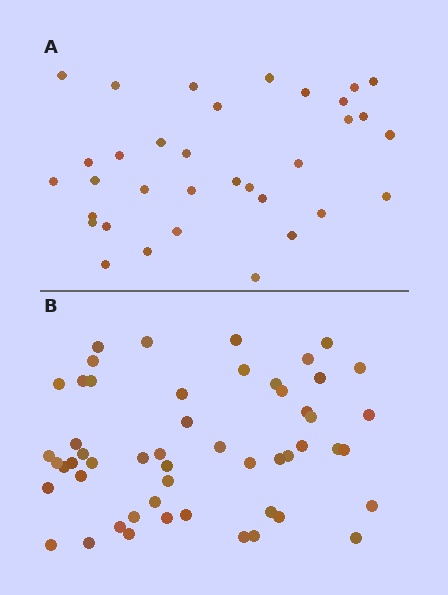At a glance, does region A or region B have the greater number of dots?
Region B (the bottom region) has more dots.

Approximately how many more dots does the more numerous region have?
Region B has approximately 20 more dots than region A.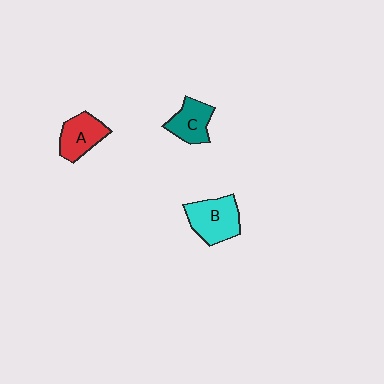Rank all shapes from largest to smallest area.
From largest to smallest: B (cyan), A (red), C (teal).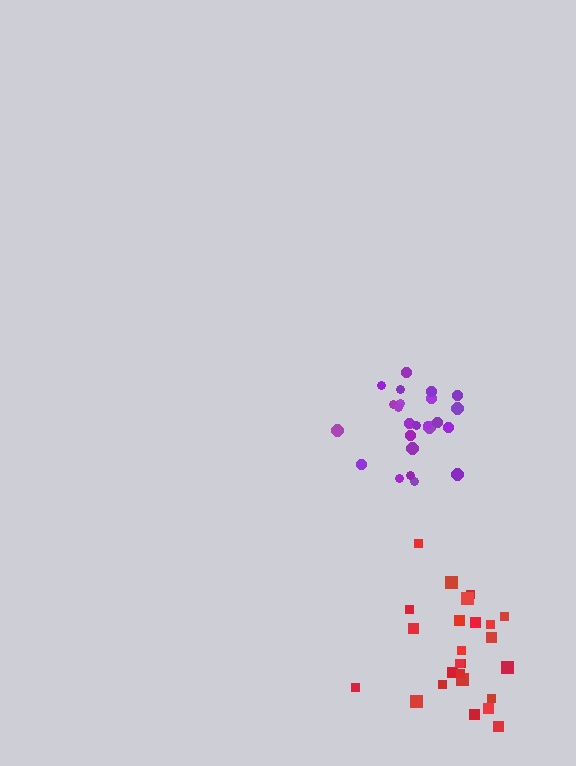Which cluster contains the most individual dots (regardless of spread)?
Red (25).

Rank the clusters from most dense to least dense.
purple, red.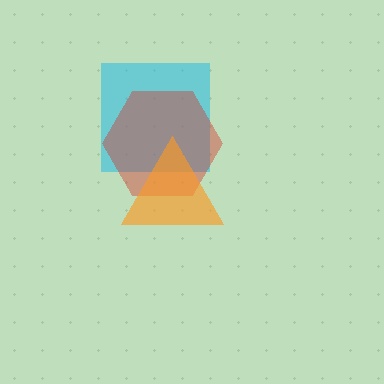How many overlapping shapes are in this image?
There are 3 overlapping shapes in the image.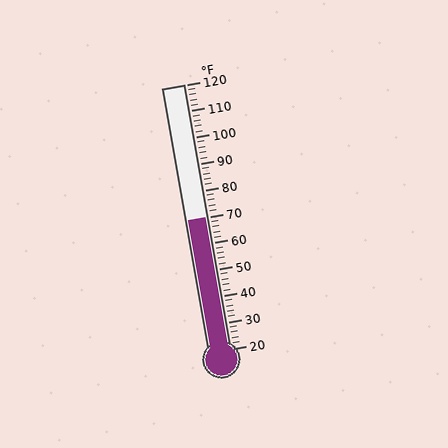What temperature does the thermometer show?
The thermometer shows approximately 70°F.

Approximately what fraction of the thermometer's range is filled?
The thermometer is filled to approximately 50% of its range.